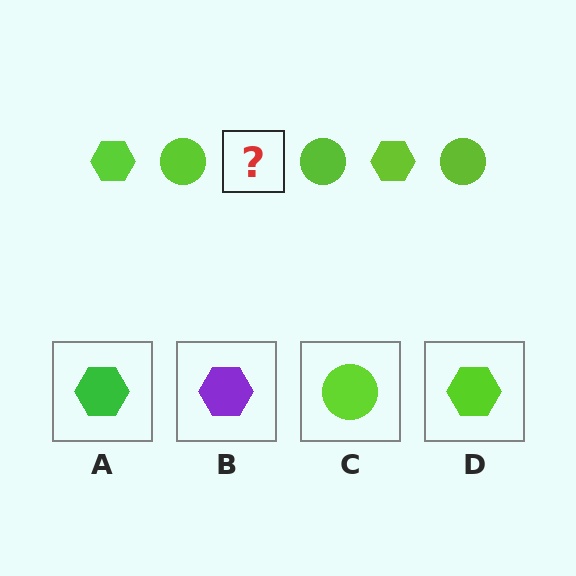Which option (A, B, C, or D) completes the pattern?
D.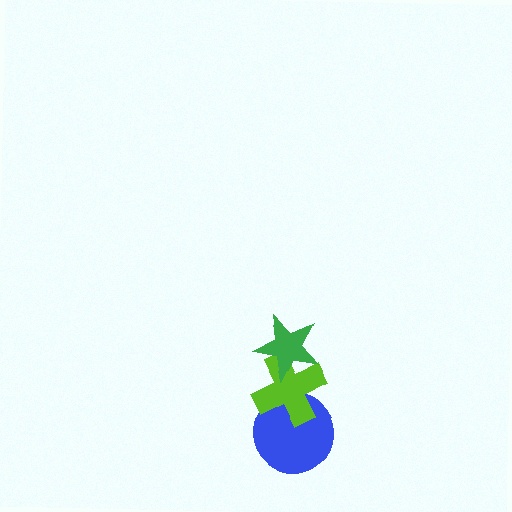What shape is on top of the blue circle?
The lime cross is on top of the blue circle.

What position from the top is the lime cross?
The lime cross is 2nd from the top.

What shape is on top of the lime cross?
The green star is on top of the lime cross.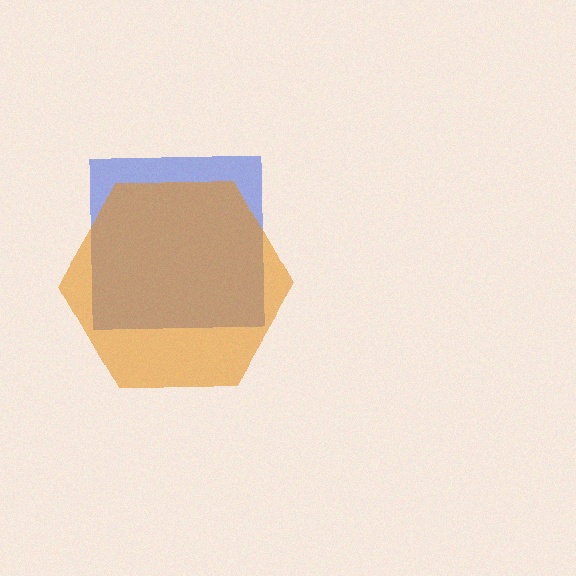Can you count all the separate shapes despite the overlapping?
Yes, there are 2 separate shapes.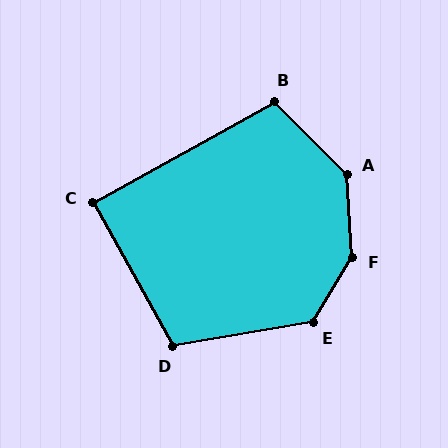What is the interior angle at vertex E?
Approximately 131 degrees (obtuse).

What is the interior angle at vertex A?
Approximately 139 degrees (obtuse).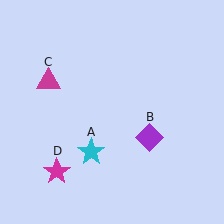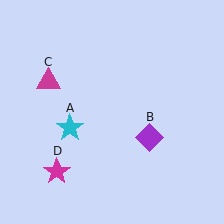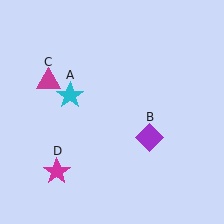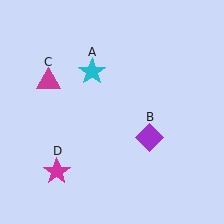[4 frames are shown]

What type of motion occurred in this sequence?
The cyan star (object A) rotated clockwise around the center of the scene.